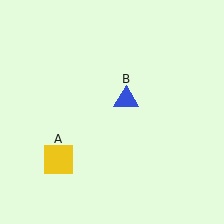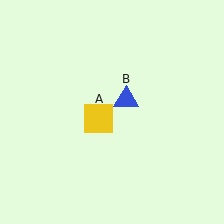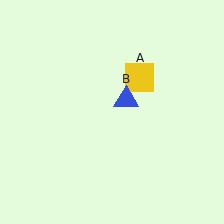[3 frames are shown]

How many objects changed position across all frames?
1 object changed position: yellow square (object A).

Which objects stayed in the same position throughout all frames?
Blue triangle (object B) remained stationary.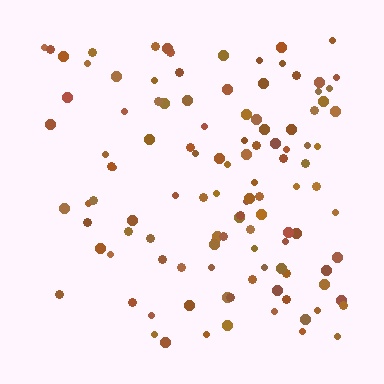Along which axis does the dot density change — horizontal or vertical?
Horizontal.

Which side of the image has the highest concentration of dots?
The right.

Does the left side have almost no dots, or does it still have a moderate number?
Still a moderate number, just noticeably fewer than the right.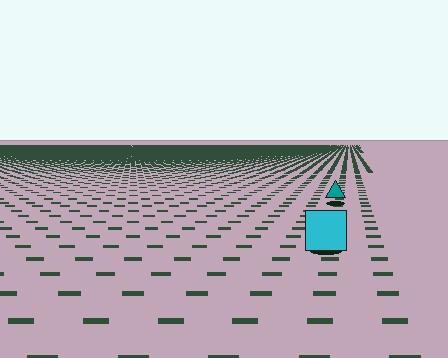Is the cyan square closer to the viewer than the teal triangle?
Yes. The cyan square is closer — you can tell from the texture gradient: the ground texture is coarser near it.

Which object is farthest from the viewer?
The teal triangle is farthest from the viewer. It appears smaller and the ground texture around it is denser.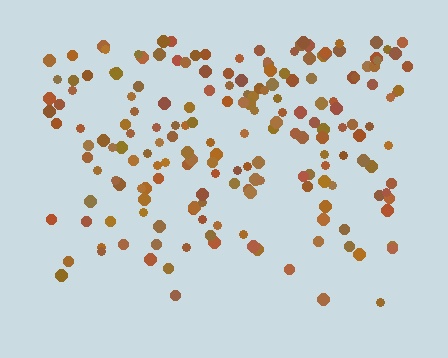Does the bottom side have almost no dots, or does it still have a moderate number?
Still a moderate number, just noticeably fewer than the top.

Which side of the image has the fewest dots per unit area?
The bottom.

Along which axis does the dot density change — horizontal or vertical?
Vertical.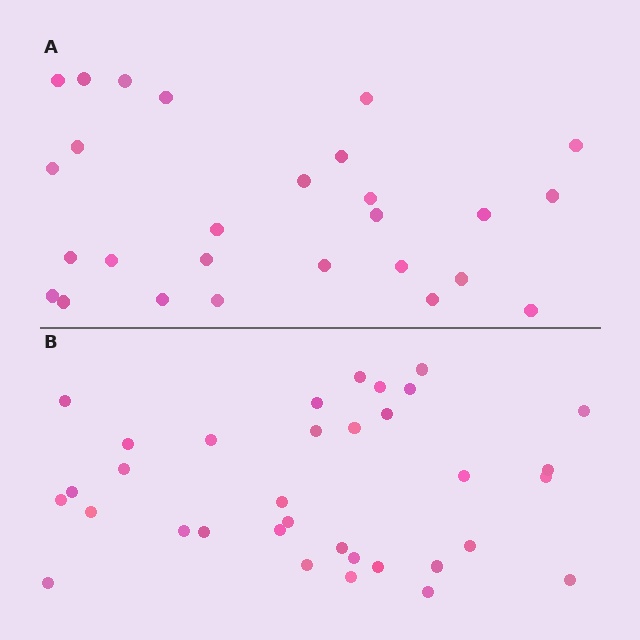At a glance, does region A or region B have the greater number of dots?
Region B (the bottom region) has more dots.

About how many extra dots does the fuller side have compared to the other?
Region B has roughly 8 or so more dots than region A.